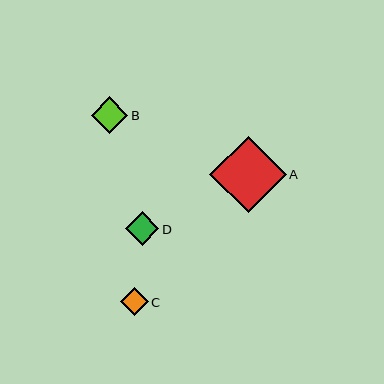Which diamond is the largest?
Diamond A is the largest with a size of approximately 77 pixels.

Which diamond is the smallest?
Diamond C is the smallest with a size of approximately 28 pixels.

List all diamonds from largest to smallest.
From largest to smallest: A, B, D, C.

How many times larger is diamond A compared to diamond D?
Diamond A is approximately 2.3 times the size of diamond D.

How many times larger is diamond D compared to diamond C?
Diamond D is approximately 1.2 times the size of diamond C.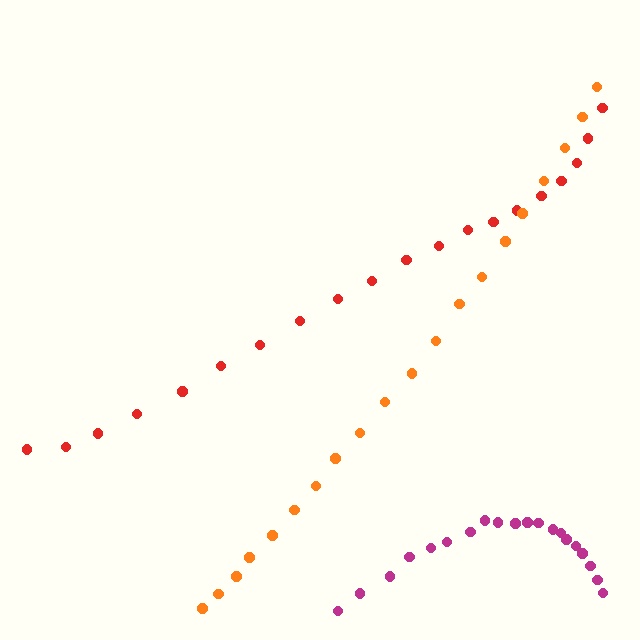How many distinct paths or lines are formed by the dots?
There are 3 distinct paths.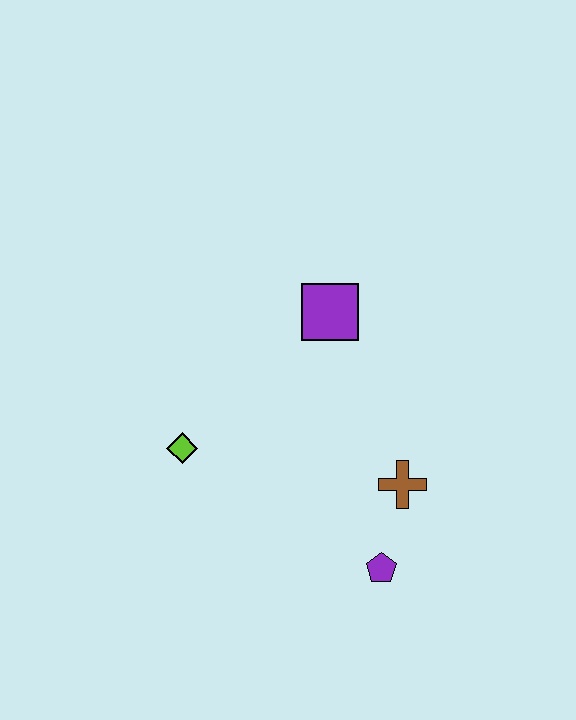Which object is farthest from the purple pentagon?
The purple square is farthest from the purple pentagon.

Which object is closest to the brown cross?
The purple pentagon is closest to the brown cross.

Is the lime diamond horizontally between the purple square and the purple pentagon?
No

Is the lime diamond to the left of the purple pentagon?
Yes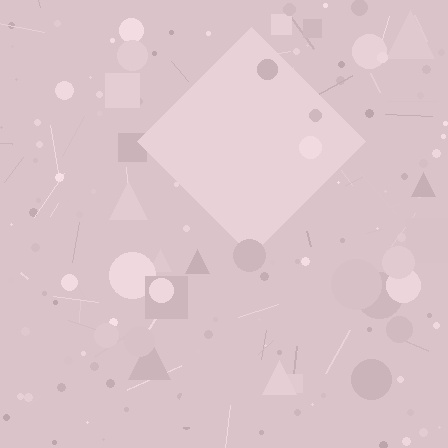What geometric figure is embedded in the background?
A diamond is embedded in the background.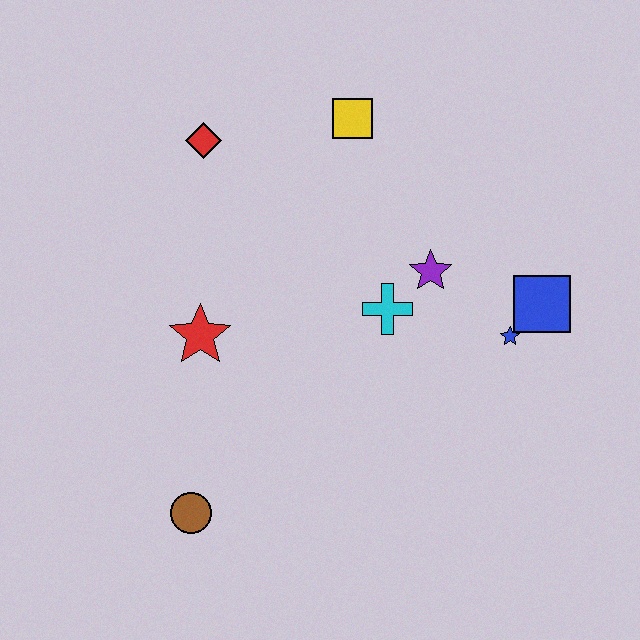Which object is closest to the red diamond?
The yellow square is closest to the red diamond.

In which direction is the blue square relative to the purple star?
The blue square is to the right of the purple star.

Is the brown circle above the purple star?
No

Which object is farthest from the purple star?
The brown circle is farthest from the purple star.